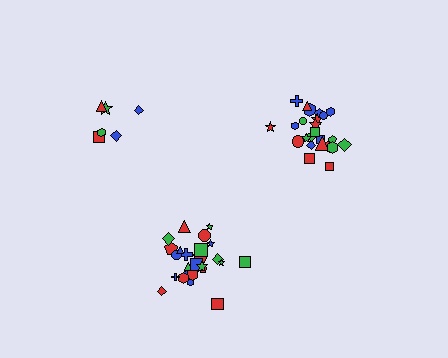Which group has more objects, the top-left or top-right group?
The top-right group.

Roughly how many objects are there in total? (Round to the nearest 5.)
Roughly 55 objects in total.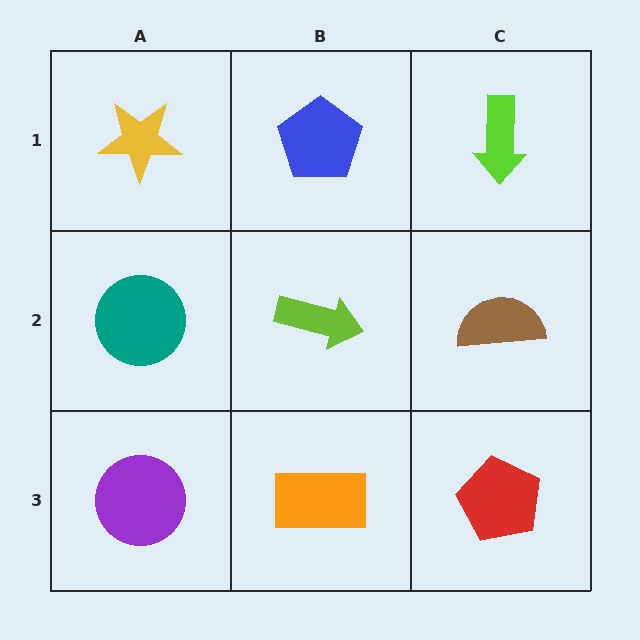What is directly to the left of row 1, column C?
A blue pentagon.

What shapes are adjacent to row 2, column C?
A lime arrow (row 1, column C), a red pentagon (row 3, column C), a lime arrow (row 2, column B).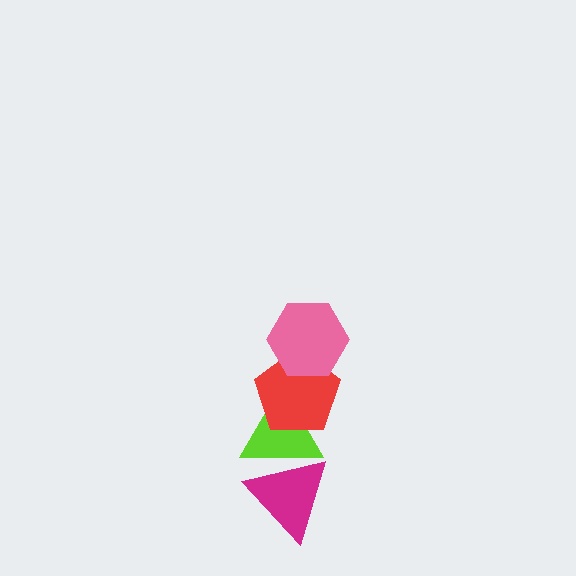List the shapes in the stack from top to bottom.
From top to bottom: the pink hexagon, the red pentagon, the lime triangle, the magenta triangle.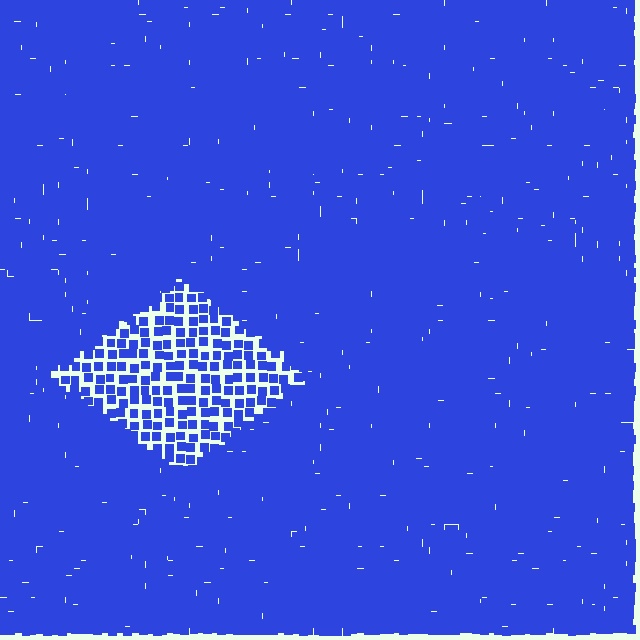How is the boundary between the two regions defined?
The boundary is defined by a change in element density (approximately 2.6x ratio). All elements are the same color, size, and shape.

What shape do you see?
I see a diamond.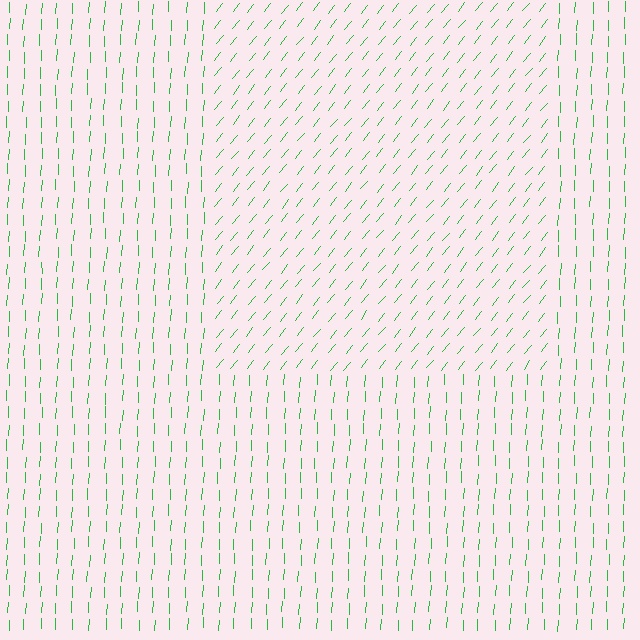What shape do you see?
I see a rectangle.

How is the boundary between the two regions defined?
The boundary is defined purely by a change in line orientation (approximately 36 degrees difference). All lines are the same color and thickness.